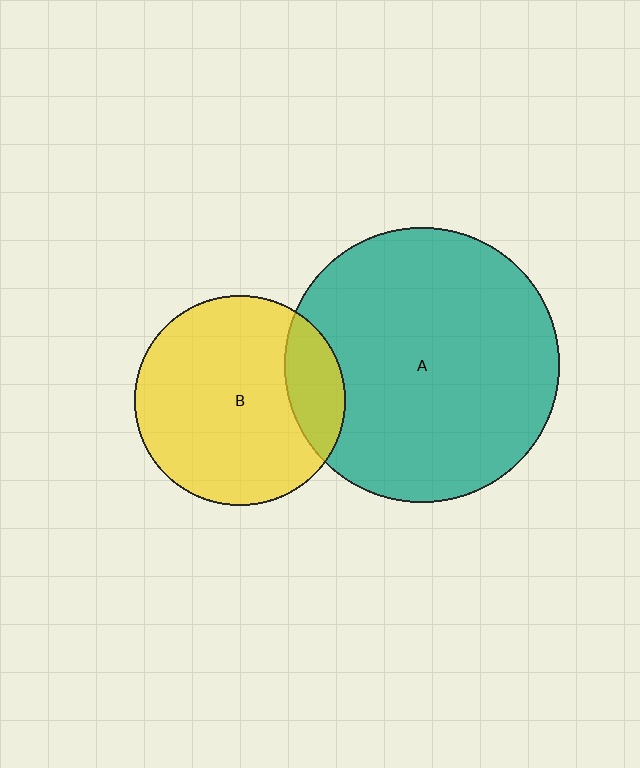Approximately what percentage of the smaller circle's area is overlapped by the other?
Approximately 20%.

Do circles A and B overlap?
Yes.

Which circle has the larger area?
Circle A (teal).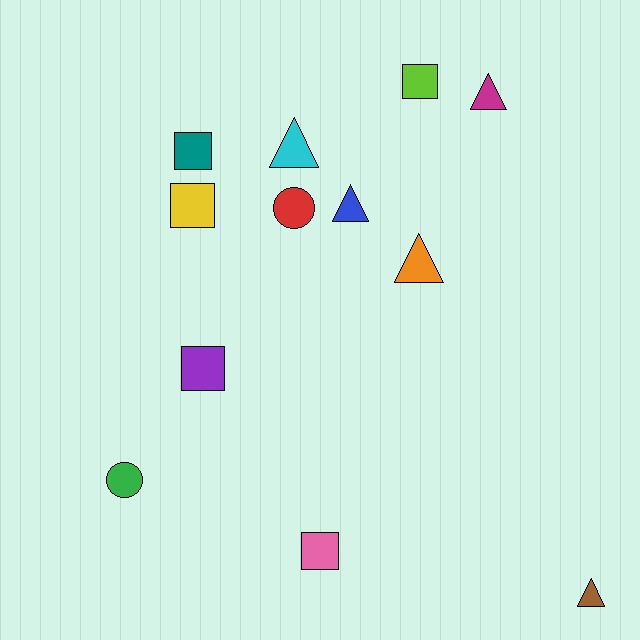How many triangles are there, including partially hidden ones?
There are 5 triangles.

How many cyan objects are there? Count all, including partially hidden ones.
There is 1 cyan object.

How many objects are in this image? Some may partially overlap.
There are 12 objects.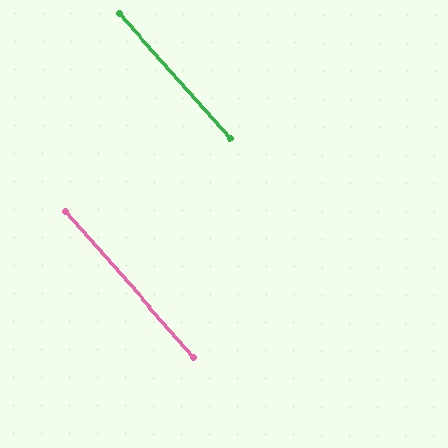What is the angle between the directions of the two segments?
Approximately 0 degrees.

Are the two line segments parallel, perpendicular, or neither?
Parallel — their directions differ by only 0.2°.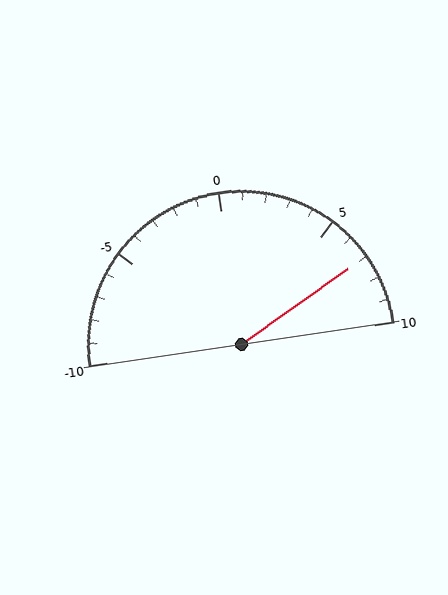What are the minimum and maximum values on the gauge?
The gauge ranges from -10 to 10.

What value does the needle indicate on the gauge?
The needle indicates approximately 7.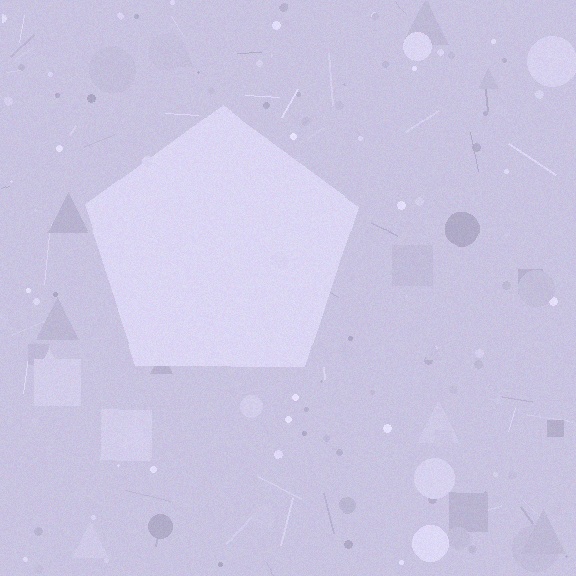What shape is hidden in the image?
A pentagon is hidden in the image.